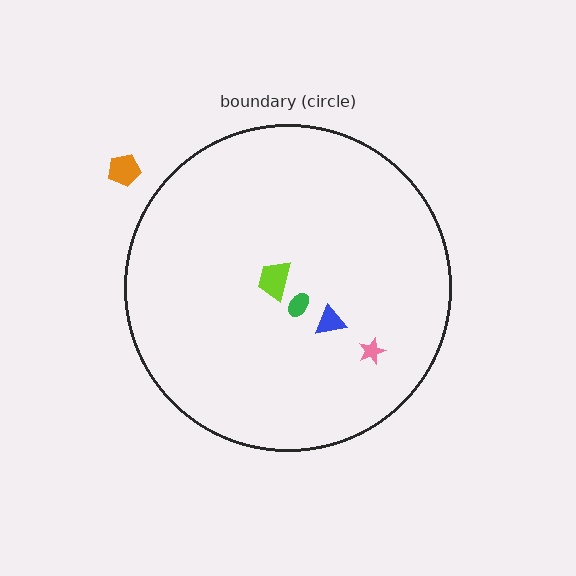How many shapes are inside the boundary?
4 inside, 1 outside.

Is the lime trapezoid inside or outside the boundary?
Inside.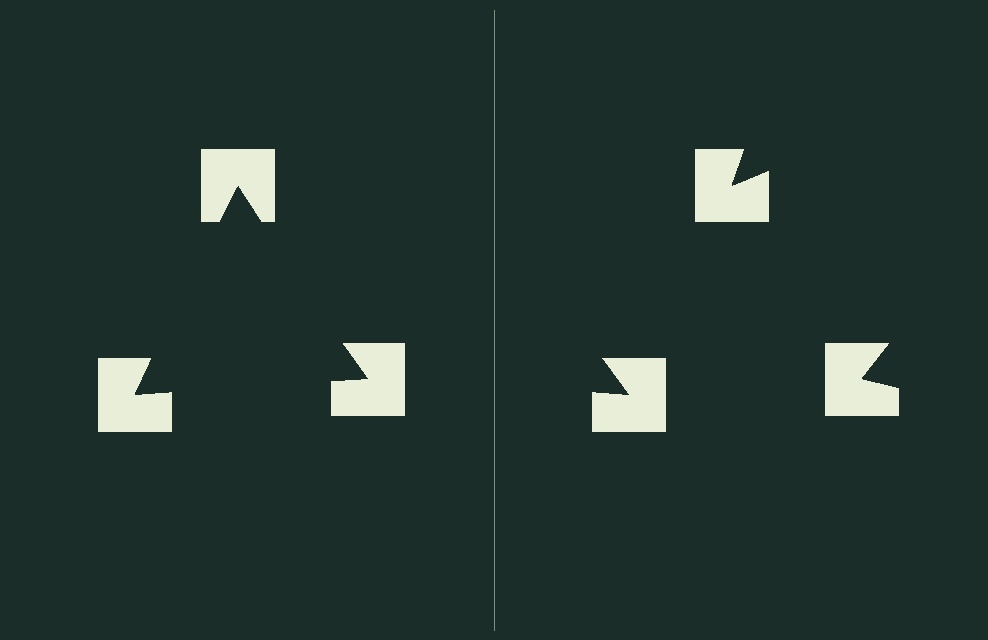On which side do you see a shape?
An illusory triangle appears on the left side. On the right side the wedge cuts are rotated, so no coherent shape forms.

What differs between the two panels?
The notched squares are positioned identically on both sides; only the wedge orientations differ. On the left they align to a triangle; on the right they are misaligned.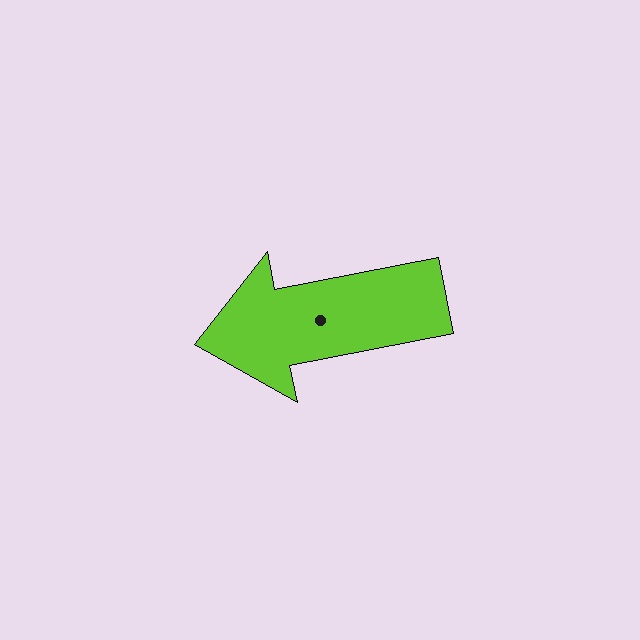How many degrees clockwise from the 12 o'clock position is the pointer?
Approximately 259 degrees.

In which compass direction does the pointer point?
West.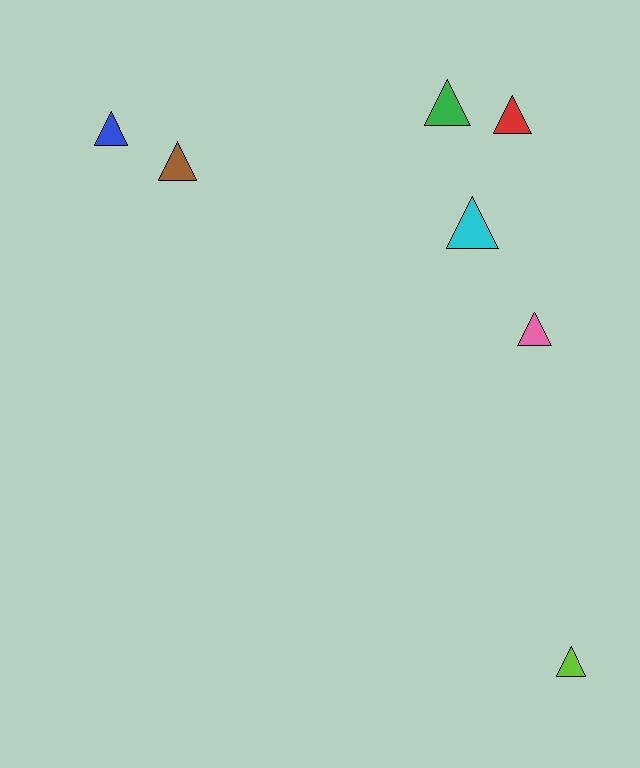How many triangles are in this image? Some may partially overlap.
There are 7 triangles.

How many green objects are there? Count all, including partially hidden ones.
There is 1 green object.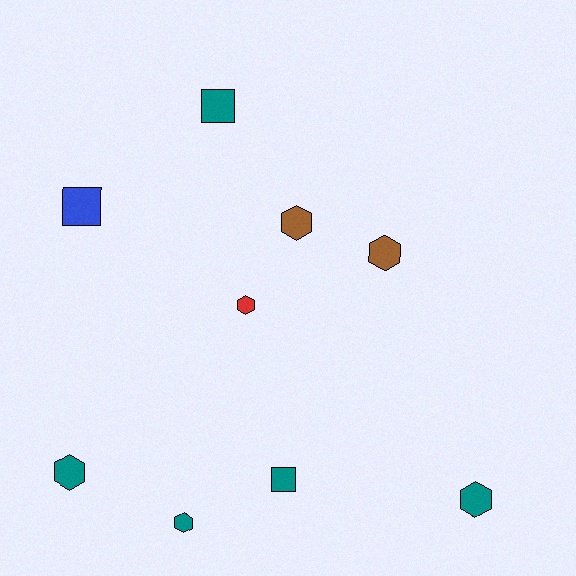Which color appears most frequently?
Teal, with 5 objects.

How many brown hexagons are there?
There are 2 brown hexagons.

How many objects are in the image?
There are 9 objects.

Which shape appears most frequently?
Hexagon, with 6 objects.